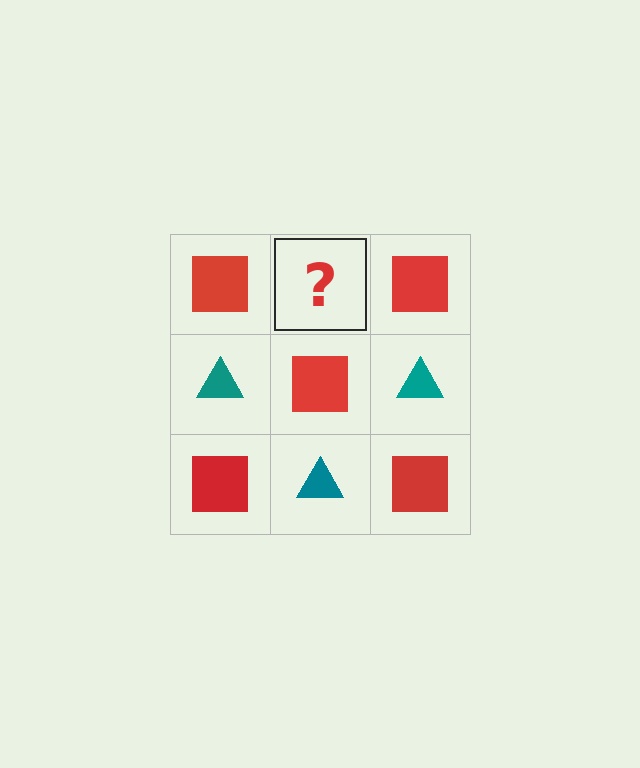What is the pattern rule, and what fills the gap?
The rule is that it alternates red square and teal triangle in a checkerboard pattern. The gap should be filled with a teal triangle.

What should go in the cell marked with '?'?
The missing cell should contain a teal triangle.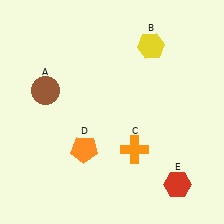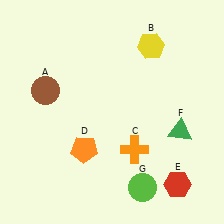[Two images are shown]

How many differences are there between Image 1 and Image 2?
There are 2 differences between the two images.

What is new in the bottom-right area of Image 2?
A lime circle (G) was added in the bottom-right area of Image 2.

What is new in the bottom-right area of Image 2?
A green triangle (F) was added in the bottom-right area of Image 2.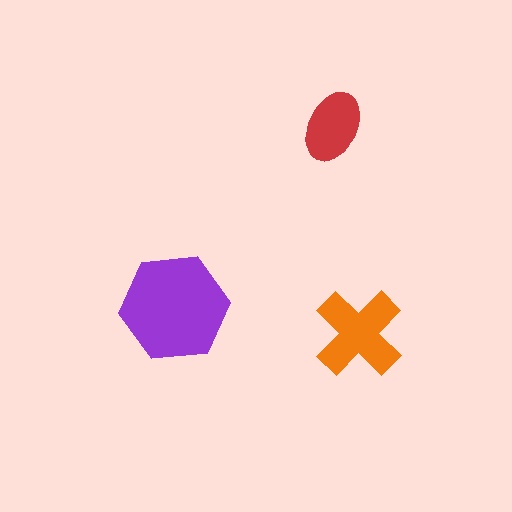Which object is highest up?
The red ellipse is topmost.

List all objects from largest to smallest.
The purple hexagon, the orange cross, the red ellipse.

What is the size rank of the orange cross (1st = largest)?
2nd.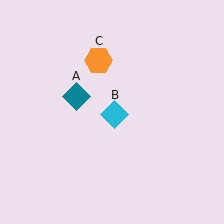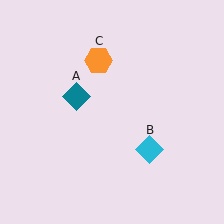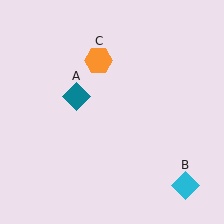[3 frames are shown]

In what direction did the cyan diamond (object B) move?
The cyan diamond (object B) moved down and to the right.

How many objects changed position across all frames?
1 object changed position: cyan diamond (object B).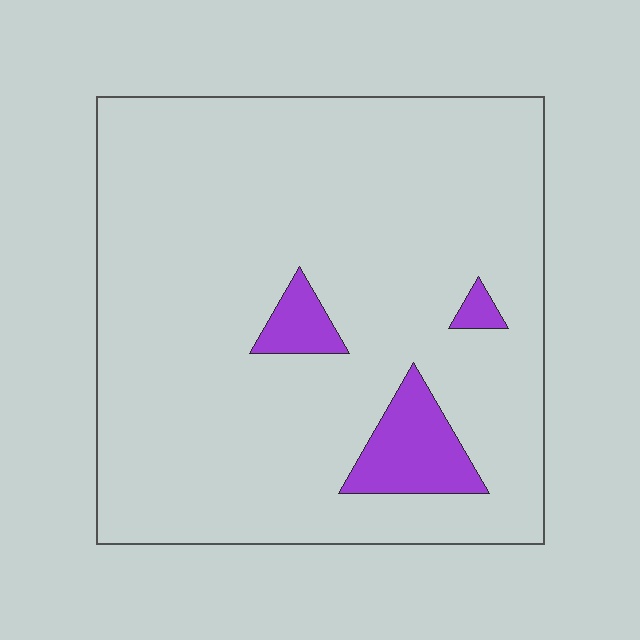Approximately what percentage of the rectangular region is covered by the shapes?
Approximately 10%.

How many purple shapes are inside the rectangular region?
3.